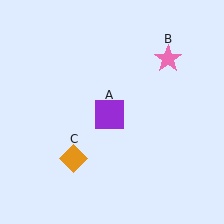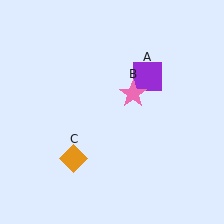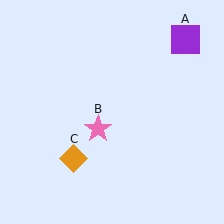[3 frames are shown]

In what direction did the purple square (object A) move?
The purple square (object A) moved up and to the right.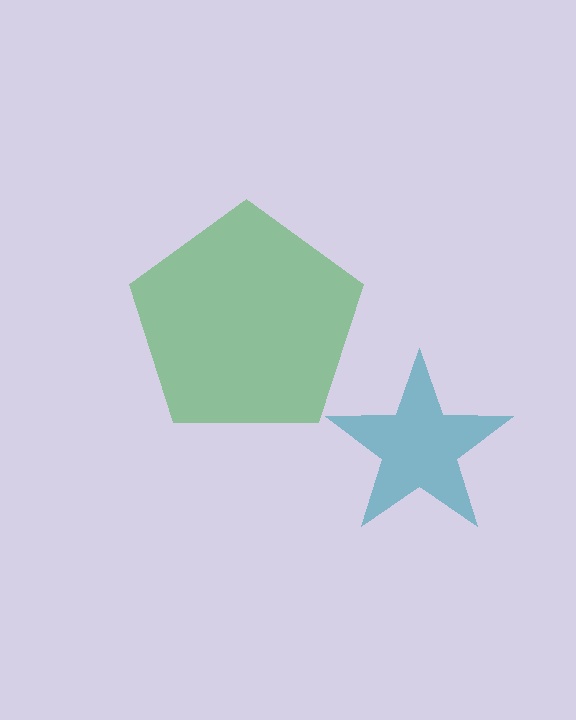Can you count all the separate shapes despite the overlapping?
Yes, there are 2 separate shapes.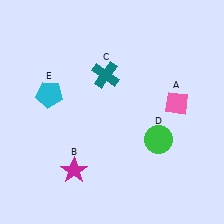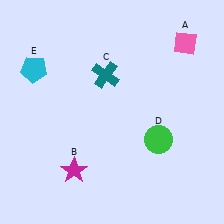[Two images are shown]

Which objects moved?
The objects that moved are: the pink diamond (A), the cyan pentagon (E).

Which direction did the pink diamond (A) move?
The pink diamond (A) moved up.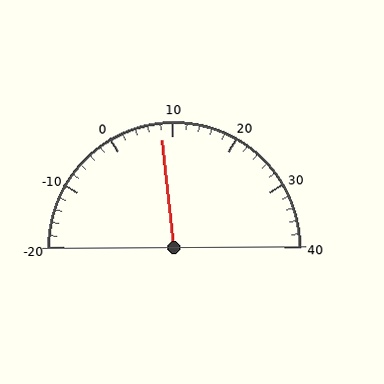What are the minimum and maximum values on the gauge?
The gauge ranges from -20 to 40.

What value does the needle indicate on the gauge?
The needle indicates approximately 8.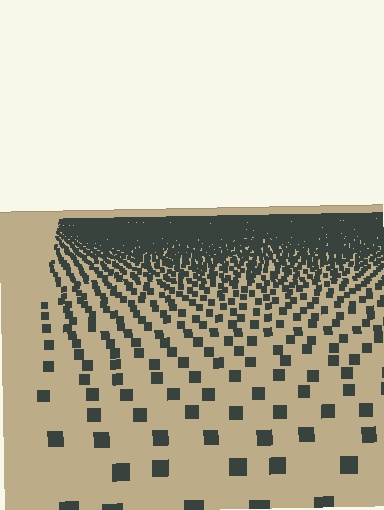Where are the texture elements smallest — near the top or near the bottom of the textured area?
Near the top.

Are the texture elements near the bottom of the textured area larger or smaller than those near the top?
Larger. Near the bottom, elements are closer to the viewer and appear at a bigger on-screen size.